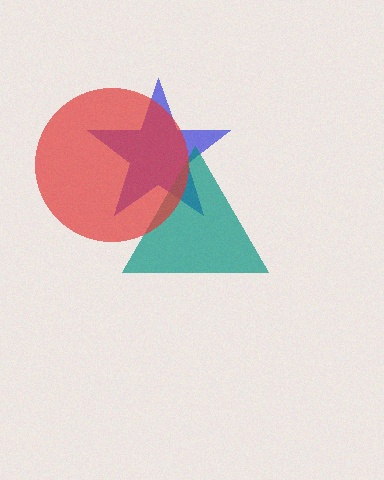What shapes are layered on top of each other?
The layered shapes are: a blue star, a teal triangle, a red circle.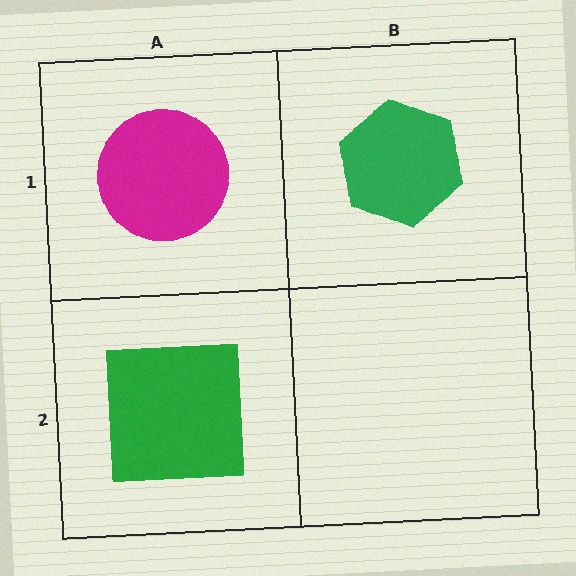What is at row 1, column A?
A magenta circle.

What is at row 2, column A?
A green square.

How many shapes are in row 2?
1 shape.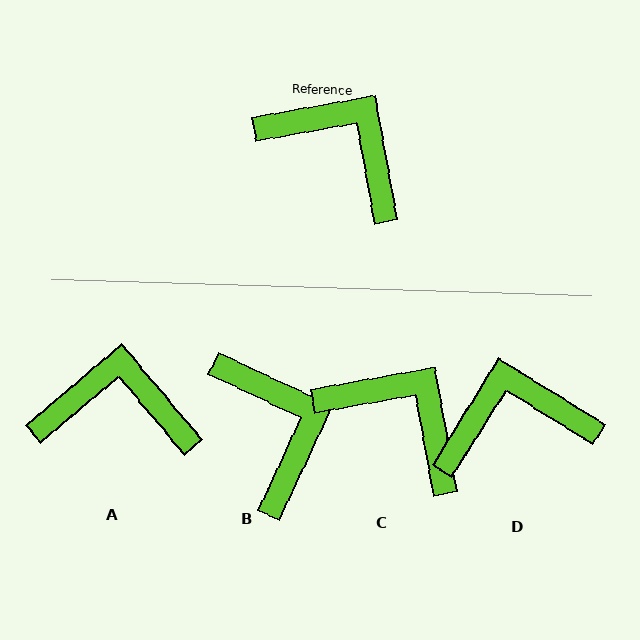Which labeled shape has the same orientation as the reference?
C.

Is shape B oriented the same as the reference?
No, it is off by about 35 degrees.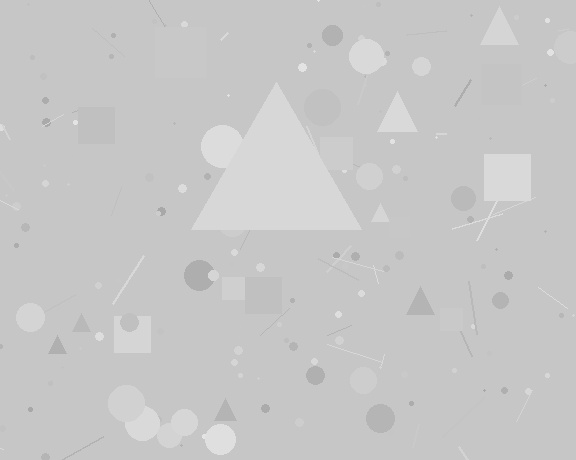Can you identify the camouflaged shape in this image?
The camouflaged shape is a triangle.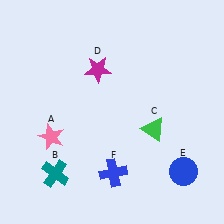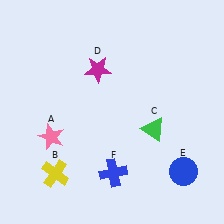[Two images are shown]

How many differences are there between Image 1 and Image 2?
There is 1 difference between the two images.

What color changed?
The cross (B) changed from teal in Image 1 to yellow in Image 2.